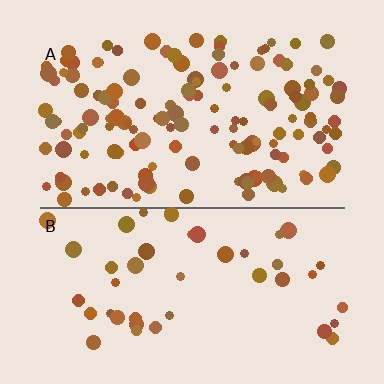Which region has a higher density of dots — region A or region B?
A (the top).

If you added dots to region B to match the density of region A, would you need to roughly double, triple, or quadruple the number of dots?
Approximately triple.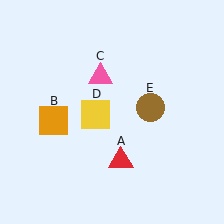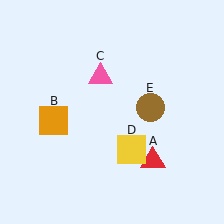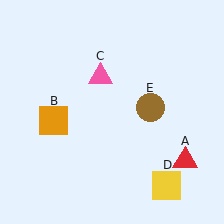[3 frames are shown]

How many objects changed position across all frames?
2 objects changed position: red triangle (object A), yellow square (object D).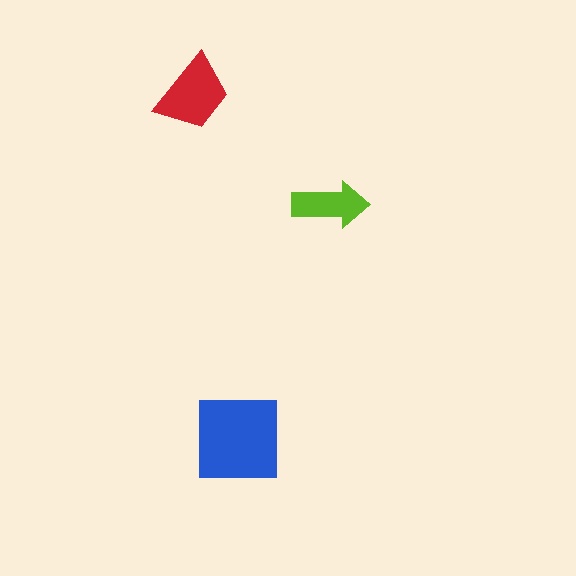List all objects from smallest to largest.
The lime arrow, the red trapezoid, the blue square.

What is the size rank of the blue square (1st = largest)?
1st.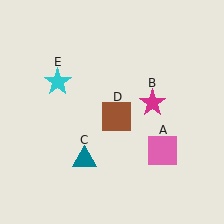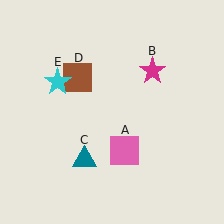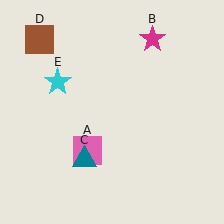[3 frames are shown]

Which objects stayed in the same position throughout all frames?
Teal triangle (object C) and cyan star (object E) remained stationary.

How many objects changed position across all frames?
3 objects changed position: pink square (object A), magenta star (object B), brown square (object D).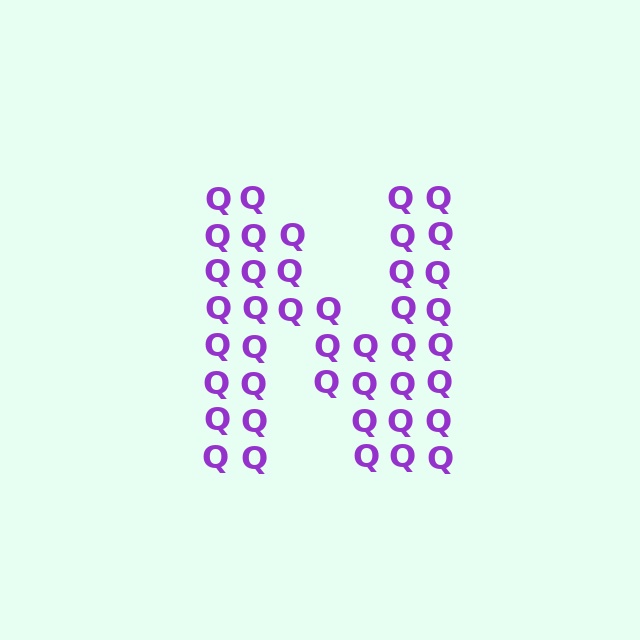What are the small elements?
The small elements are letter Q's.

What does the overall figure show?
The overall figure shows the letter N.